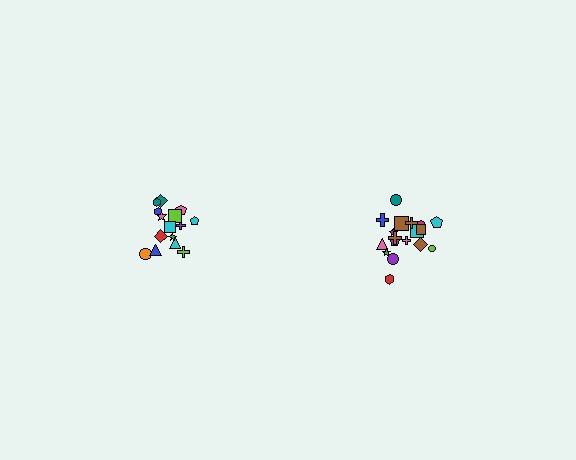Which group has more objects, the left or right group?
The right group.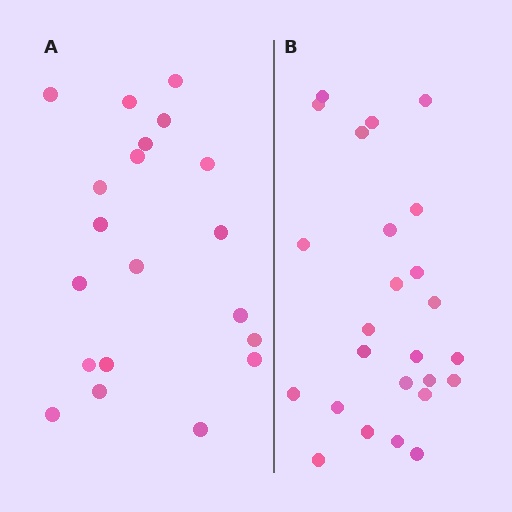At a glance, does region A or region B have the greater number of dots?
Region B (the right region) has more dots.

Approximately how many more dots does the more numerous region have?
Region B has about 5 more dots than region A.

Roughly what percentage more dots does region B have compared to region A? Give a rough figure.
About 25% more.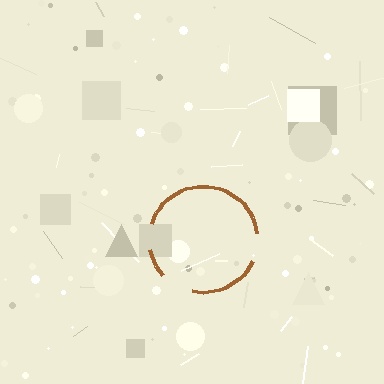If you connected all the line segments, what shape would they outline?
They would outline a circle.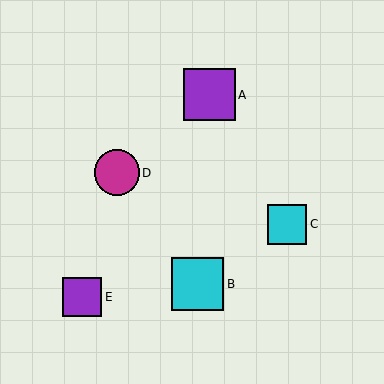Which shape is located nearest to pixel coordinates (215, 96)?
The purple square (labeled A) at (209, 95) is nearest to that location.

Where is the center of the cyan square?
The center of the cyan square is at (198, 284).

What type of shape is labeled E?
Shape E is a purple square.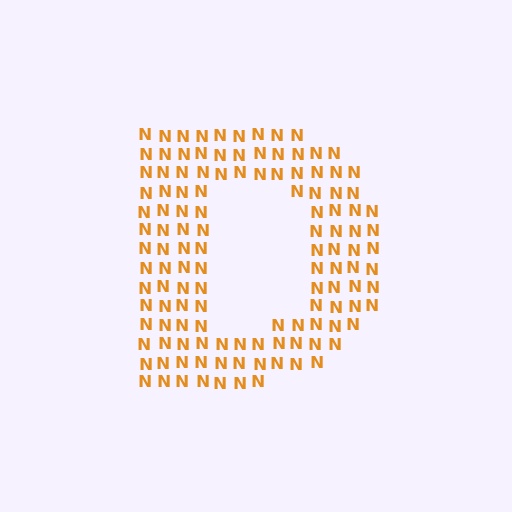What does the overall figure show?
The overall figure shows the letter D.